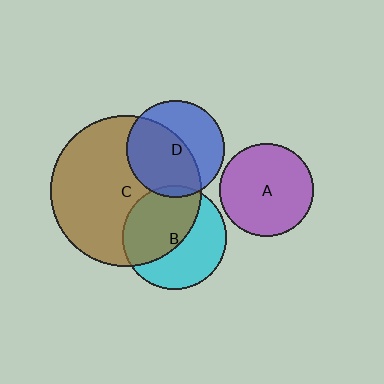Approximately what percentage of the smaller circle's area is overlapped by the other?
Approximately 5%.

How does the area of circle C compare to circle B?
Approximately 2.1 times.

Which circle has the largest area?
Circle C (brown).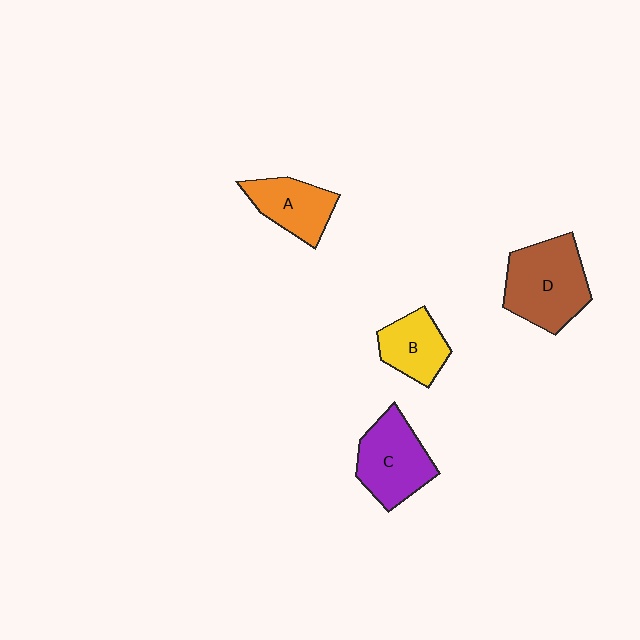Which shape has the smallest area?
Shape B (yellow).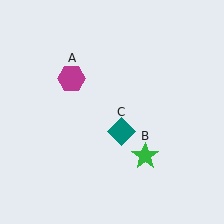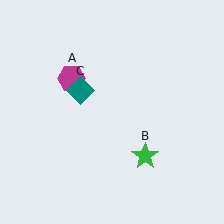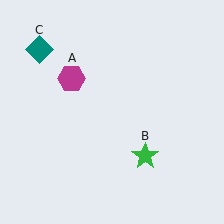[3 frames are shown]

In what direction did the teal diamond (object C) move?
The teal diamond (object C) moved up and to the left.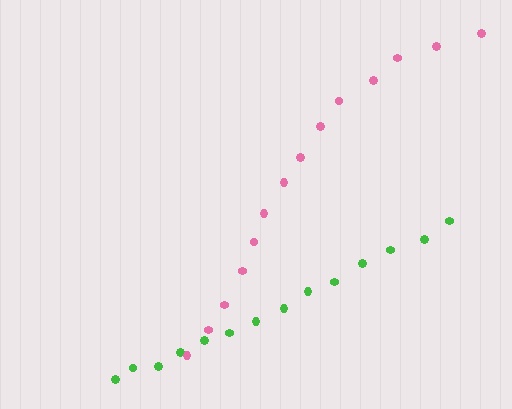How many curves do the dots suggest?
There are 2 distinct paths.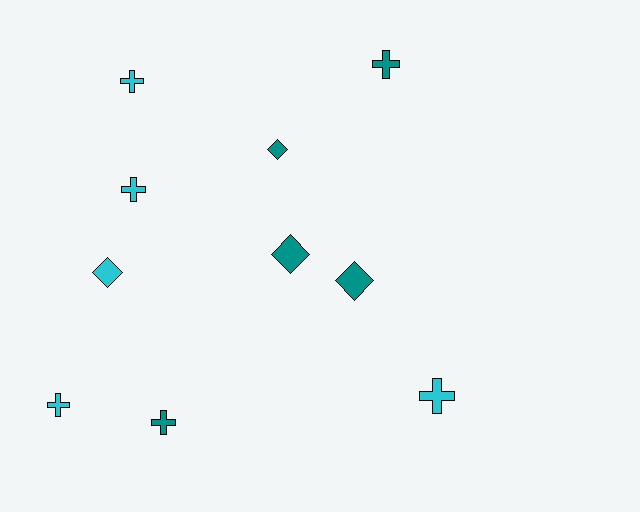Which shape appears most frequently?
Cross, with 6 objects.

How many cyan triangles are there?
There are no cyan triangles.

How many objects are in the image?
There are 10 objects.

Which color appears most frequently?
Teal, with 5 objects.